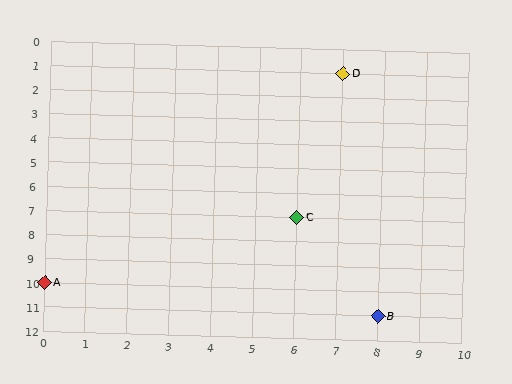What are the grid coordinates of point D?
Point D is at grid coordinates (7, 1).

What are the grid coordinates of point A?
Point A is at grid coordinates (0, 10).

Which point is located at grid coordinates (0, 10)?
Point A is at (0, 10).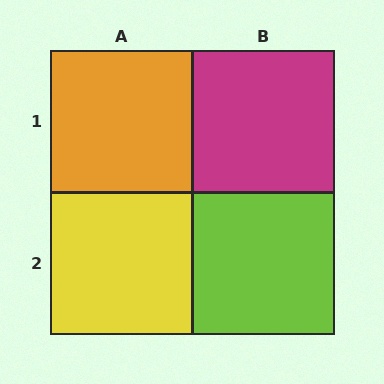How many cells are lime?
1 cell is lime.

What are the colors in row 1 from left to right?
Orange, magenta.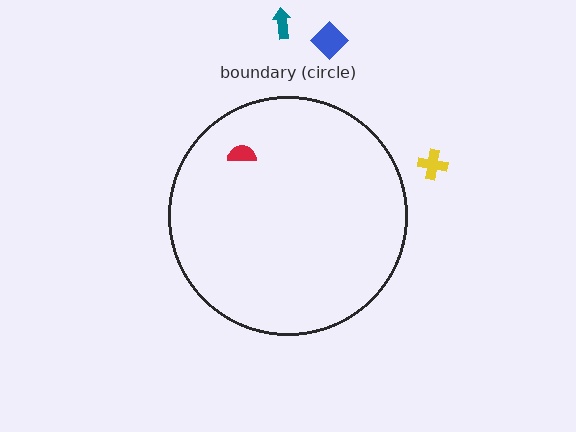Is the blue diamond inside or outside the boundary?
Outside.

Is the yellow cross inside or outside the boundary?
Outside.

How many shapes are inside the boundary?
1 inside, 3 outside.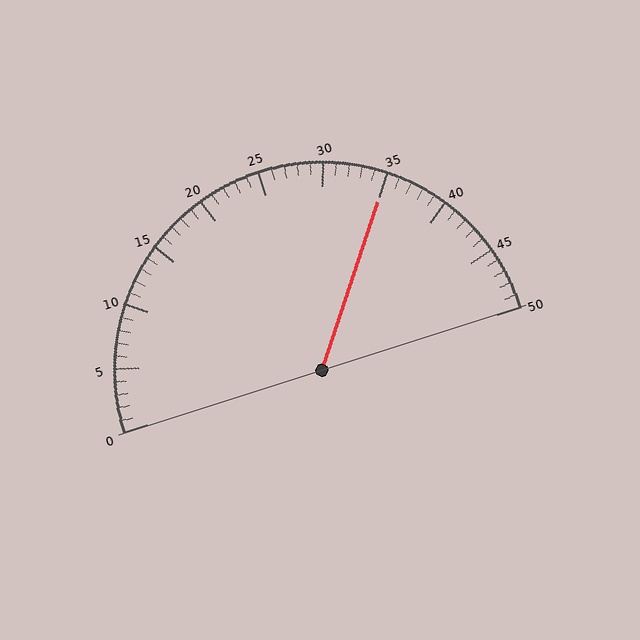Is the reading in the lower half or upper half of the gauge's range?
The reading is in the upper half of the range (0 to 50).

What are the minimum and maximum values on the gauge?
The gauge ranges from 0 to 50.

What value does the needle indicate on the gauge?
The needle indicates approximately 35.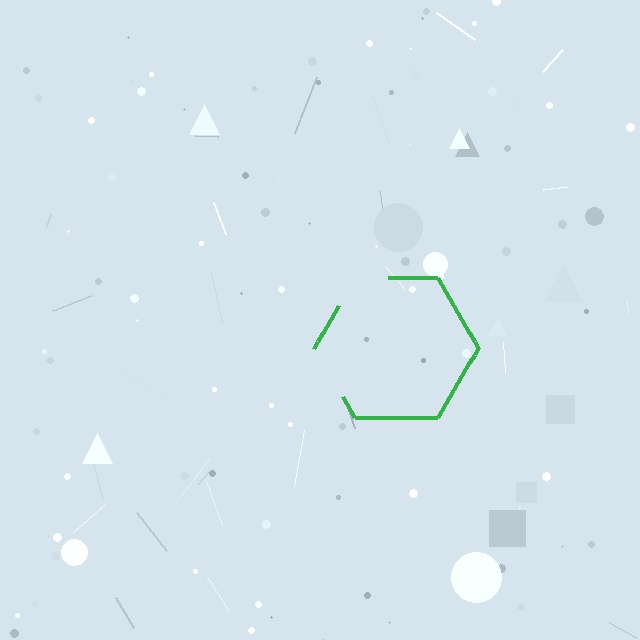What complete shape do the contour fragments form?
The contour fragments form a hexagon.